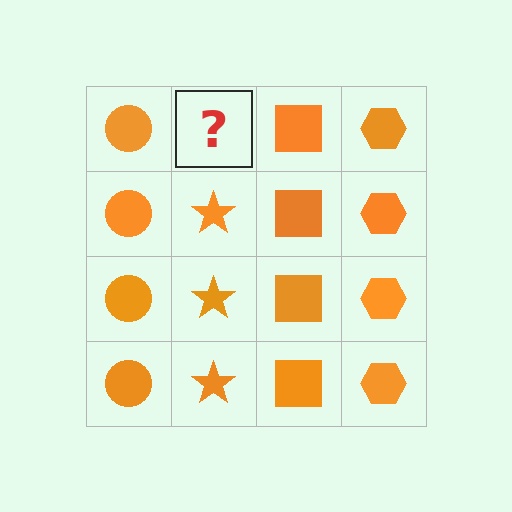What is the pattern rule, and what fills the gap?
The rule is that each column has a consistent shape. The gap should be filled with an orange star.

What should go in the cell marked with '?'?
The missing cell should contain an orange star.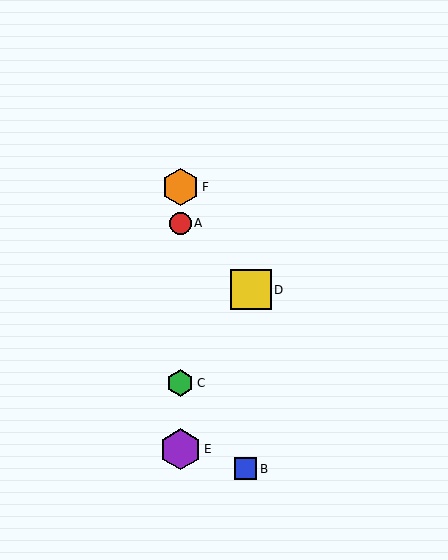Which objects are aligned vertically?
Objects A, C, E, F are aligned vertically.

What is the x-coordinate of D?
Object D is at x≈251.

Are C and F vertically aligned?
Yes, both are at x≈180.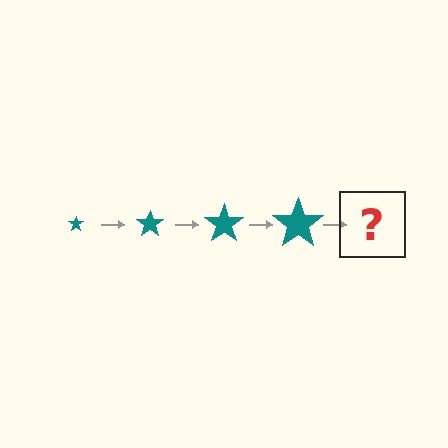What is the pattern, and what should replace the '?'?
The pattern is that the star gets progressively larger each step. The '?' should be a teal star, larger than the previous one.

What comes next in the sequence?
The next element should be a teal star, larger than the previous one.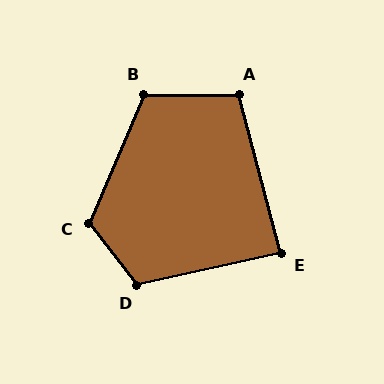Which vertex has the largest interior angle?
C, at approximately 119 degrees.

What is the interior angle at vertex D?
Approximately 116 degrees (obtuse).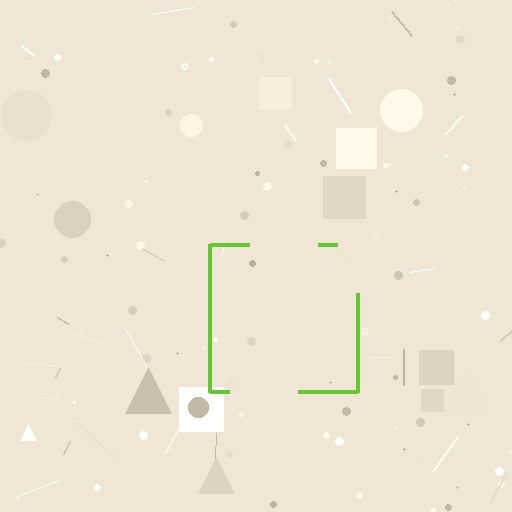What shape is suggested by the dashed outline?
The dashed outline suggests a square.